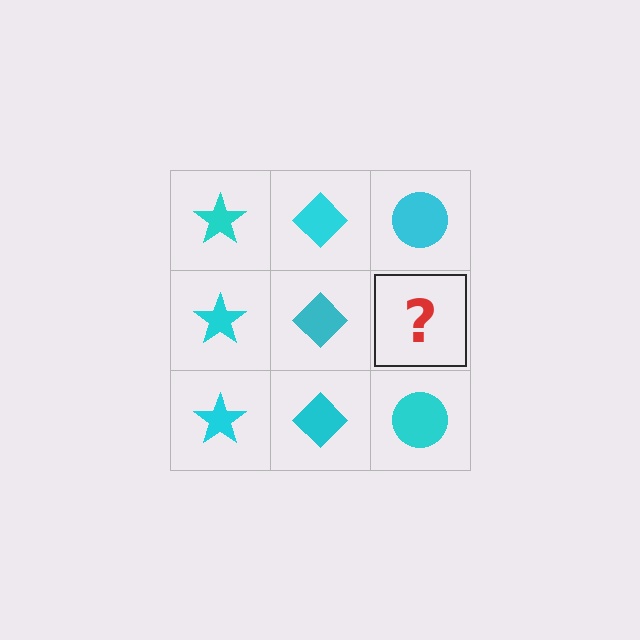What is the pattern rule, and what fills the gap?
The rule is that each column has a consistent shape. The gap should be filled with a cyan circle.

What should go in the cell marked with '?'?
The missing cell should contain a cyan circle.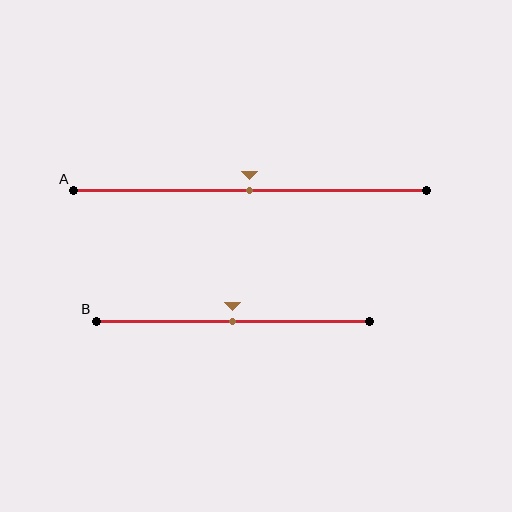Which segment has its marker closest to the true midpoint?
Segment A has its marker closest to the true midpoint.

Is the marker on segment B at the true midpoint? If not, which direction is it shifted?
Yes, the marker on segment B is at the true midpoint.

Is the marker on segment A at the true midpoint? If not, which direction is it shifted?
Yes, the marker on segment A is at the true midpoint.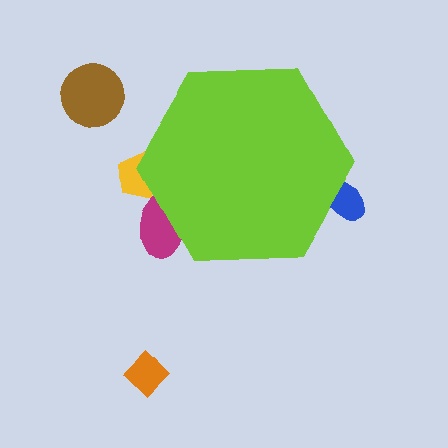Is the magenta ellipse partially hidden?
Yes, the magenta ellipse is partially hidden behind the lime hexagon.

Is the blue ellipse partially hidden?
Yes, the blue ellipse is partially hidden behind the lime hexagon.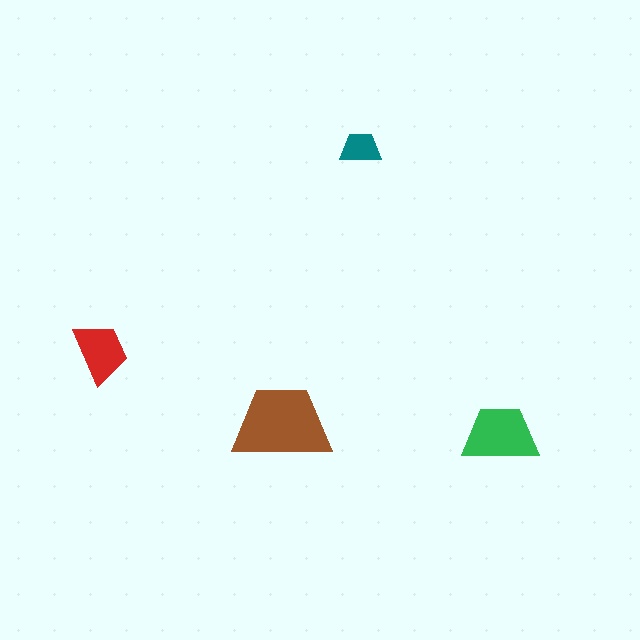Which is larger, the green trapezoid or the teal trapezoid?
The green one.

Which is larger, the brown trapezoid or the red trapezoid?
The brown one.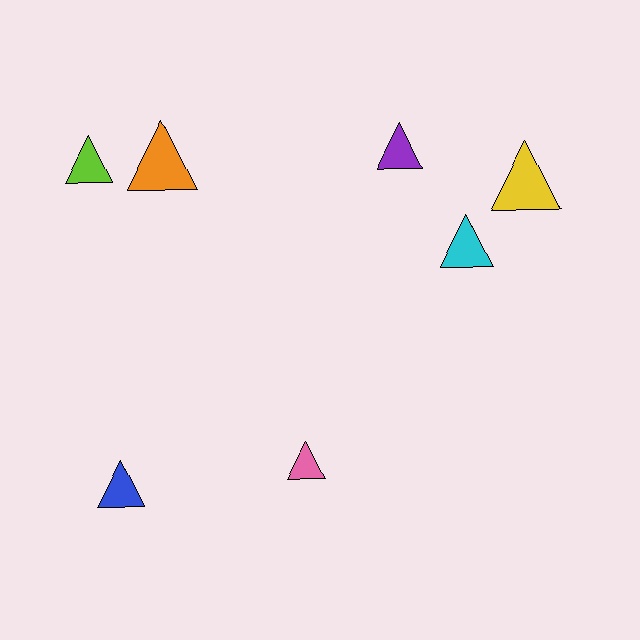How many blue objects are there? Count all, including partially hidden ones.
There is 1 blue object.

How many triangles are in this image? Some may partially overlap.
There are 7 triangles.